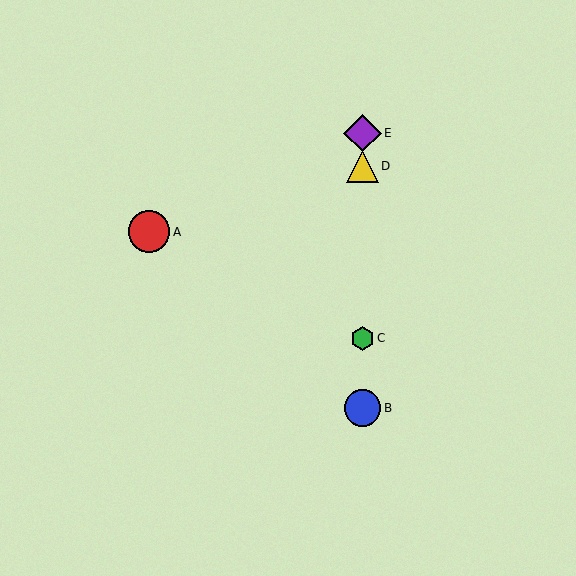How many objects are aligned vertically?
4 objects (B, C, D, E) are aligned vertically.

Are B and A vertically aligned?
No, B is at x≈362 and A is at x≈149.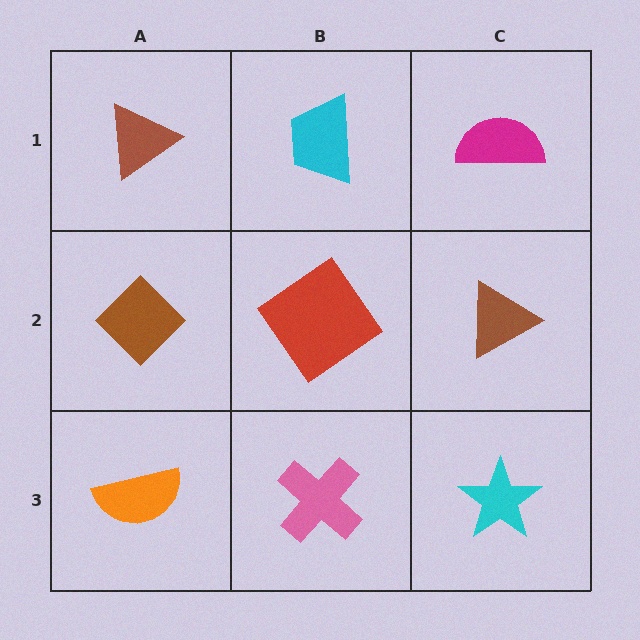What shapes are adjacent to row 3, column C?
A brown triangle (row 2, column C), a pink cross (row 3, column B).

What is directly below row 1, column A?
A brown diamond.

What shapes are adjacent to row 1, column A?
A brown diamond (row 2, column A), a cyan trapezoid (row 1, column B).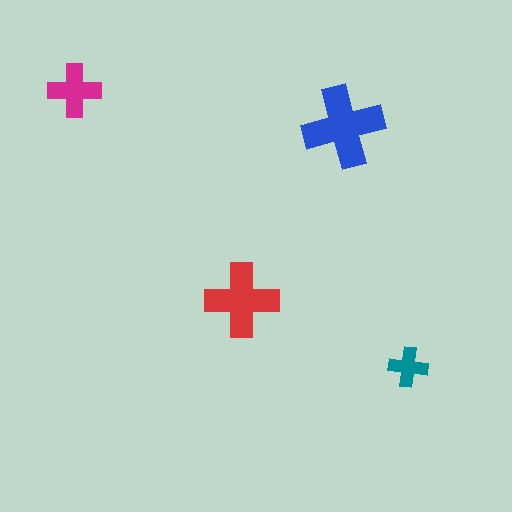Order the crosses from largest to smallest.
the blue one, the red one, the magenta one, the teal one.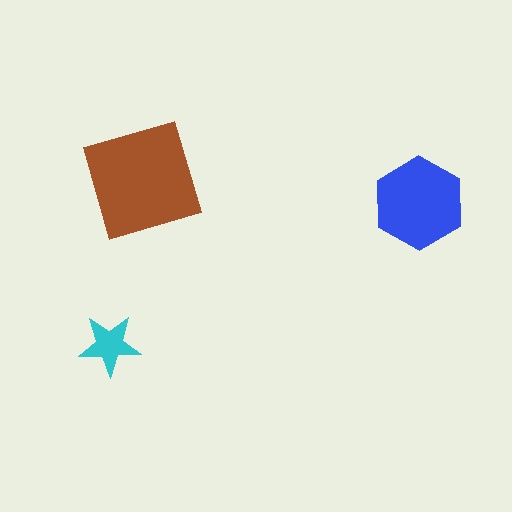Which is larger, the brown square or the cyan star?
The brown square.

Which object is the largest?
The brown square.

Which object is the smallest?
The cyan star.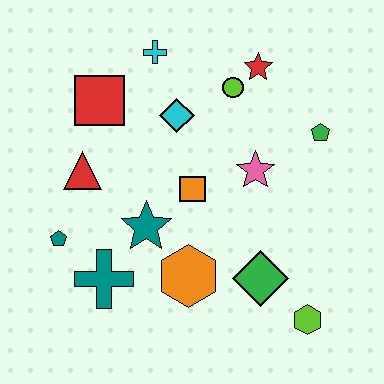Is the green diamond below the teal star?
Yes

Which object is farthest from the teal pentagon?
The green pentagon is farthest from the teal pentagon.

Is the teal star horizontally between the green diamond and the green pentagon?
No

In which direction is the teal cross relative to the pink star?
The teal cross is to the left of the pink star.